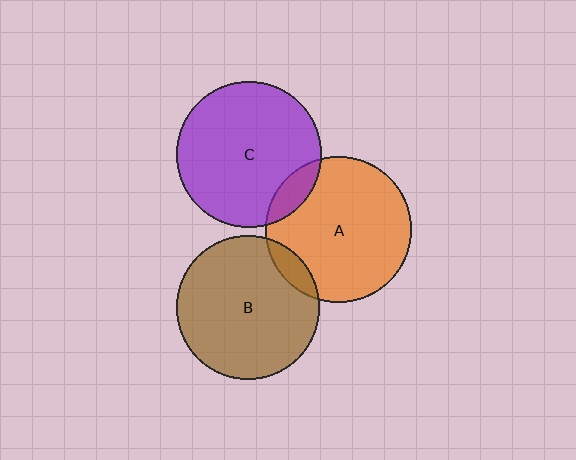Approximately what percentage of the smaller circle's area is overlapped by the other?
Approximately 10%.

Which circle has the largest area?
Circle A (orange).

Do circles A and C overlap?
Yes.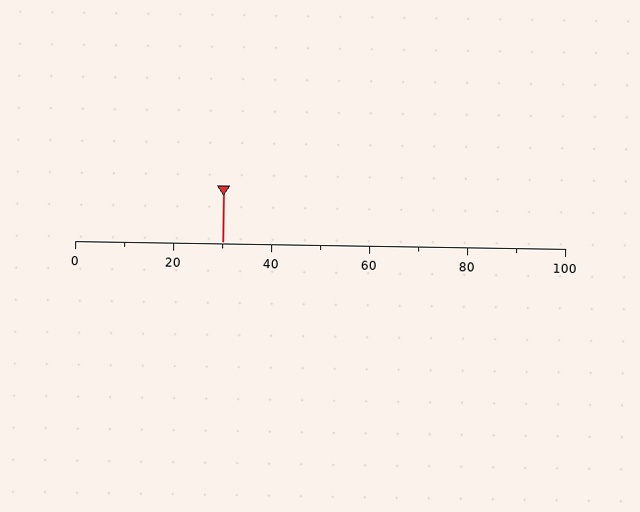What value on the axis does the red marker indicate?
The marker indicates approximately 30.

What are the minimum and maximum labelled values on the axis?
The axis runs from 0 to 100.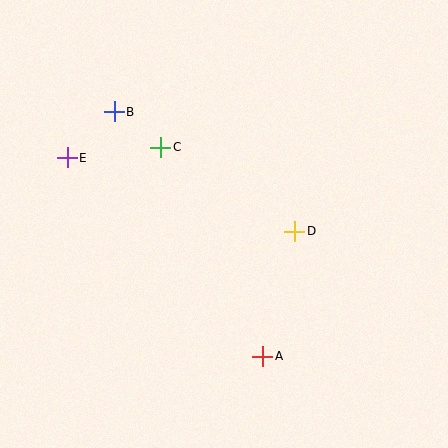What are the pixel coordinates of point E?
Point E is at (67, 158).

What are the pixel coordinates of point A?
Point A is at (263, 356).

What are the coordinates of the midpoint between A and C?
The midpoint between A and C is at (212, 252).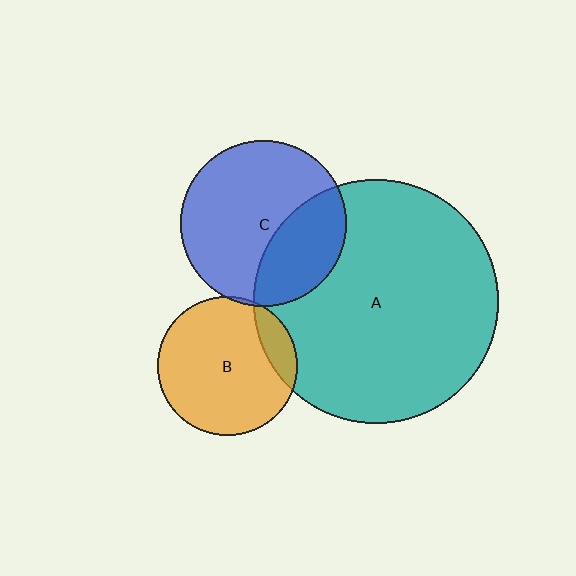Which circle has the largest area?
Circle A (teal).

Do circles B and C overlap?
Yes.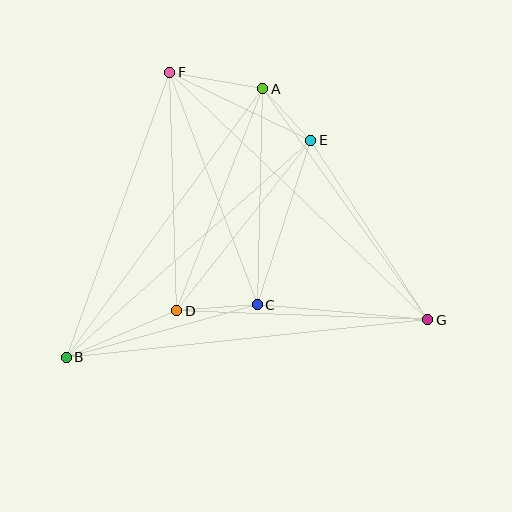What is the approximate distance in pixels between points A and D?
The distance between A and D is approximately 238 pixels.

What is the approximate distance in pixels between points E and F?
The distance between E and F is approximately 157 pixels.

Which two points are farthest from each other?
Points B and G are farthest from each other.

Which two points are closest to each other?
Points A and E are closest to each other.